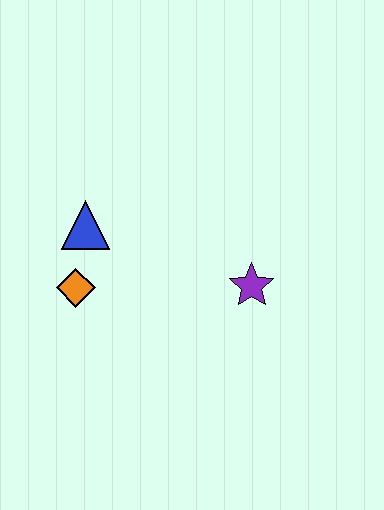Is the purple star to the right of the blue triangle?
Yes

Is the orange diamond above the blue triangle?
No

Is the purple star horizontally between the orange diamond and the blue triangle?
No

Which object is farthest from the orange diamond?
The purple star is farthest from the orange diamond.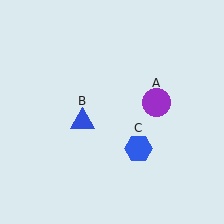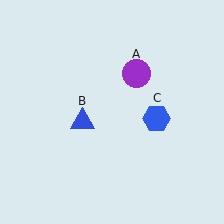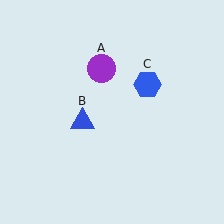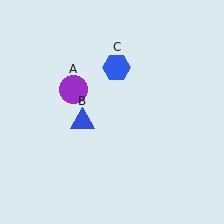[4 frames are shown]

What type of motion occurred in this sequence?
The purple circle (object A), blue hexagon (object C) rotated counterclockwise around the center of the scene.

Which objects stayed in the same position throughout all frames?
Blue triangle (object B) remained stationary.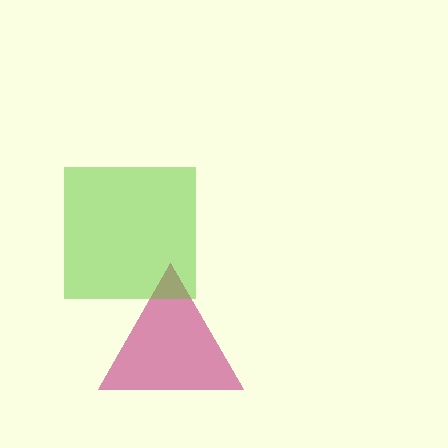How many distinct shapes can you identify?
There are 2 distinct shapes: a magenta triangle, a lime square.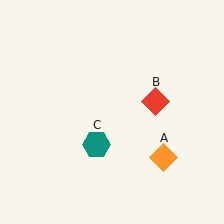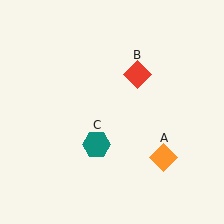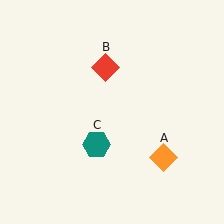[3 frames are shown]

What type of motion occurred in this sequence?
The red diamond (object B) rotated counterclockwise around the center of the scene.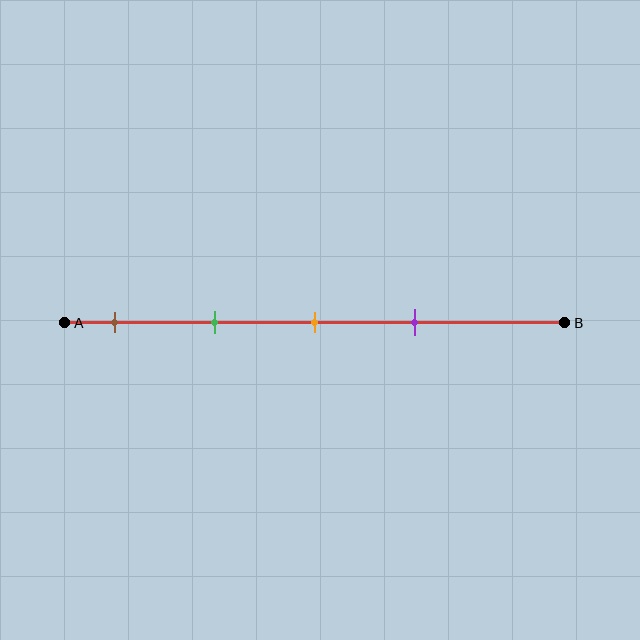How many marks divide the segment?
There are 4 marks dividing the segment.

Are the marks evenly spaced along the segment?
Yes, the marks are approximately evenly spaced.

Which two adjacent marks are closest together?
The orange and purple marks are the closest adjacent pair.